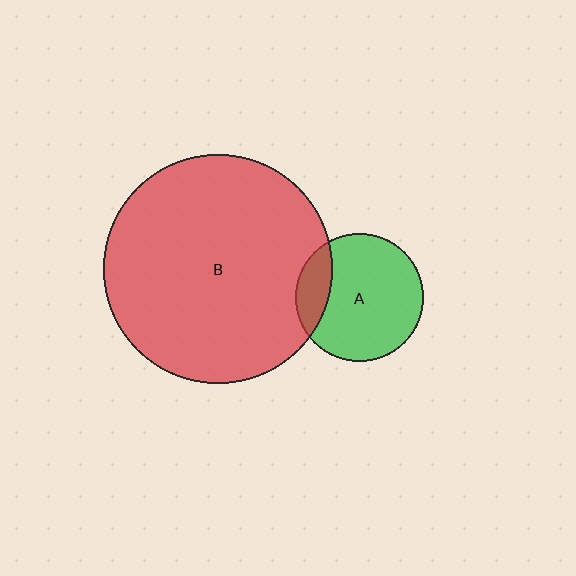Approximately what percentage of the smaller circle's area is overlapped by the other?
Approximately 20%.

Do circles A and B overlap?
Yes.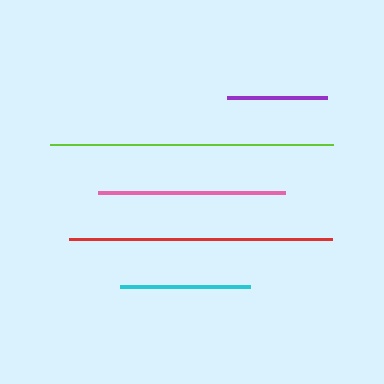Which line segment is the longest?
The lime line is the longest at approximately 284 pixels.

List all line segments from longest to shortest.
From longest to shortest: lime, red, pink, cyan, purple.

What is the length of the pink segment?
The pink segment is approximately 188 pixels long.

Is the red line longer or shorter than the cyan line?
The red line is longer than the cyan line.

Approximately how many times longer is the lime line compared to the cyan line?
The lime line is approximately 2.2 times the length of the cyan line.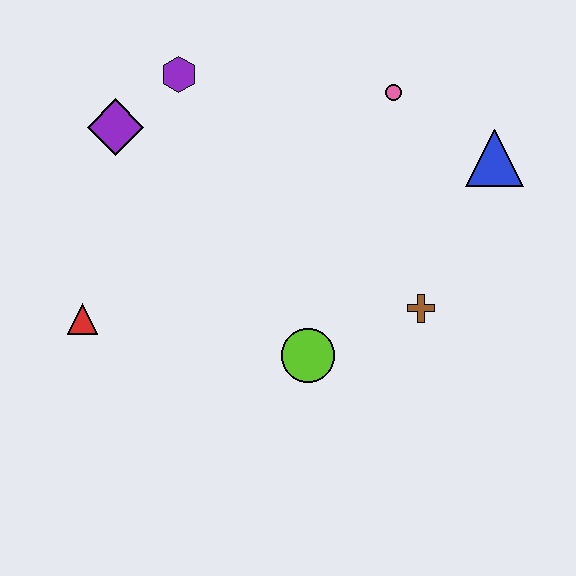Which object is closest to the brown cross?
The lime circle is closest to the brown cross.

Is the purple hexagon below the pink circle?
No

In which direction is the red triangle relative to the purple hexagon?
The red triangle is below the purple hexagon.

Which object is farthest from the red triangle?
The blue triangle is farthest from the red triangle.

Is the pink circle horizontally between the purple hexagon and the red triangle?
No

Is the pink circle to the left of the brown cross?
Yes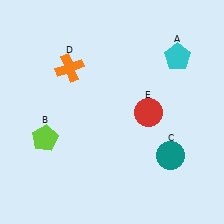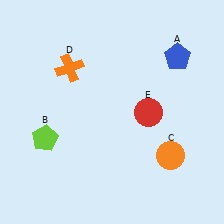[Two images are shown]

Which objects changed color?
A changed from cyan to blue. C changed from teal to orange.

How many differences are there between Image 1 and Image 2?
There are 2 differences between the two images.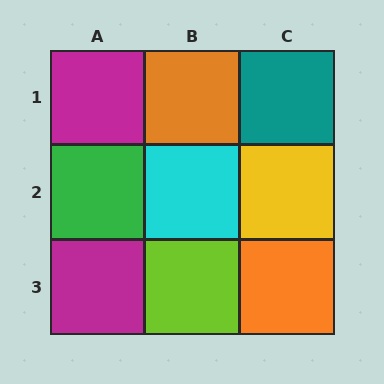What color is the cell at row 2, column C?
Yellow.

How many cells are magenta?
2 cells are magenta.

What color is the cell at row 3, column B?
Lime.